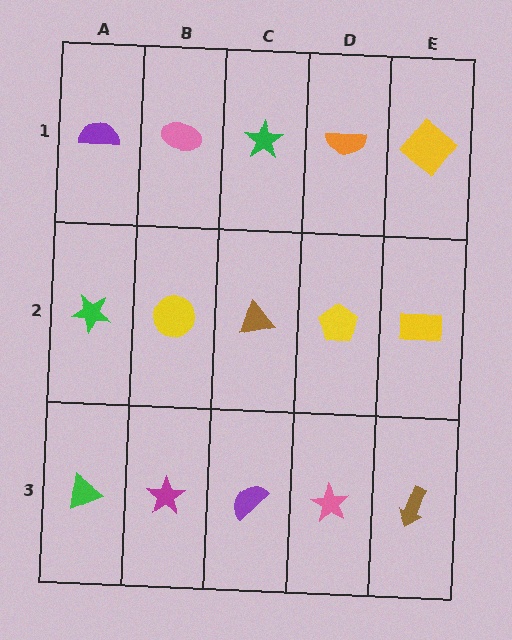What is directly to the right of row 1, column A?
A pink ellipse.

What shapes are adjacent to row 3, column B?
A yellow circle (row 2, column B), a green triangle (row 3, column A), a purple semicircle (row 3, column C).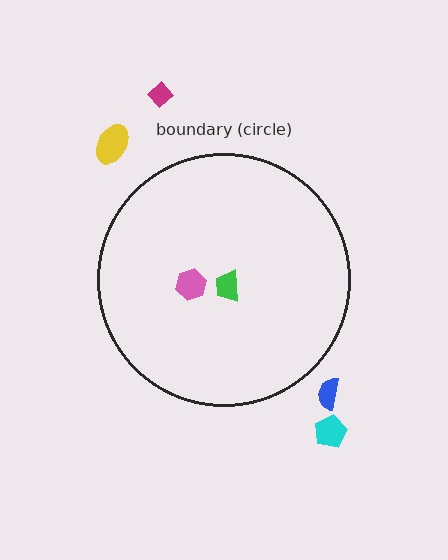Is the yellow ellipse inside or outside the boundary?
Outside.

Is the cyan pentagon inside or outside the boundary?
Outside.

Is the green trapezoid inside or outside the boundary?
Inside.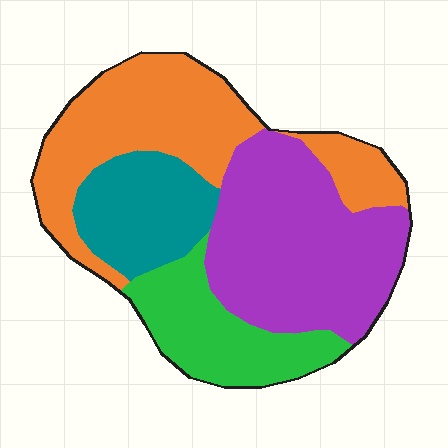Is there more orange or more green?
Orange.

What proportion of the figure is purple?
Purple takes up about one third (1/3) of the figure.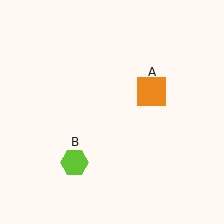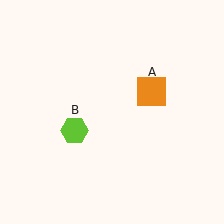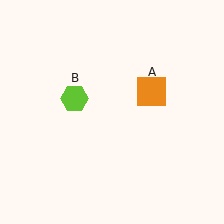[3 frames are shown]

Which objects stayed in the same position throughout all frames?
Orange square (object A) remained stationary.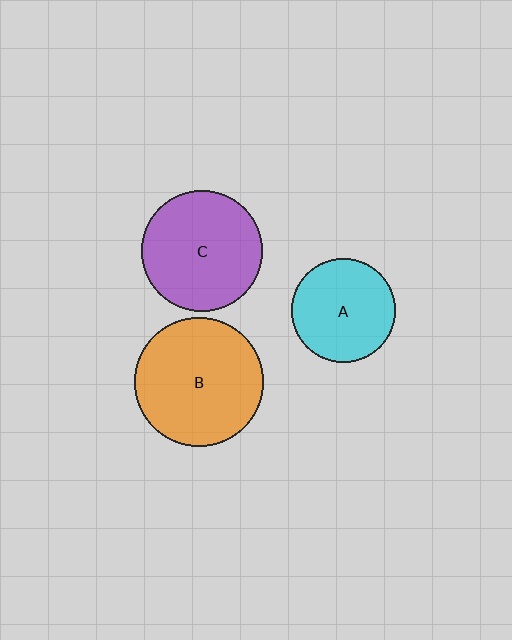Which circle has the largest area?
Circle B (orange).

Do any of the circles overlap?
No, none of the circles overlap.